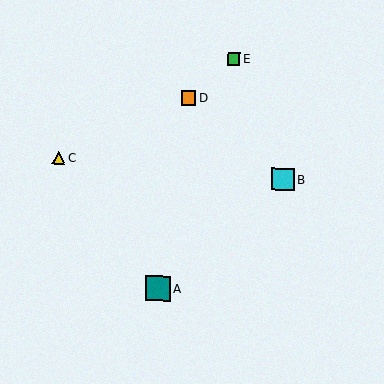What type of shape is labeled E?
Shape E is a green square.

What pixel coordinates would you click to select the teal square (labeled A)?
Click at (158, 288) to select the teal square A.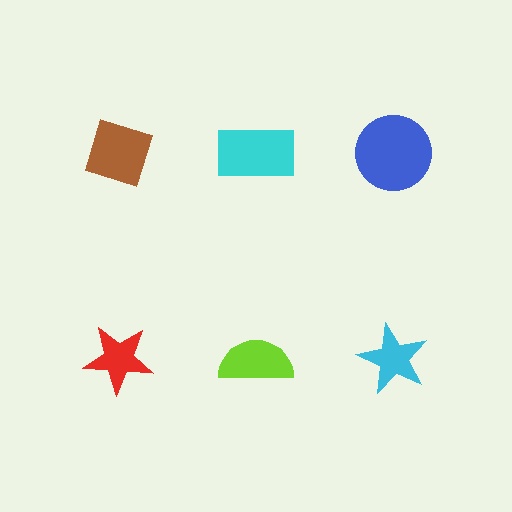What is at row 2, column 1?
A red star.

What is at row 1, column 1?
A brown diamond.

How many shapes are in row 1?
3 shapes.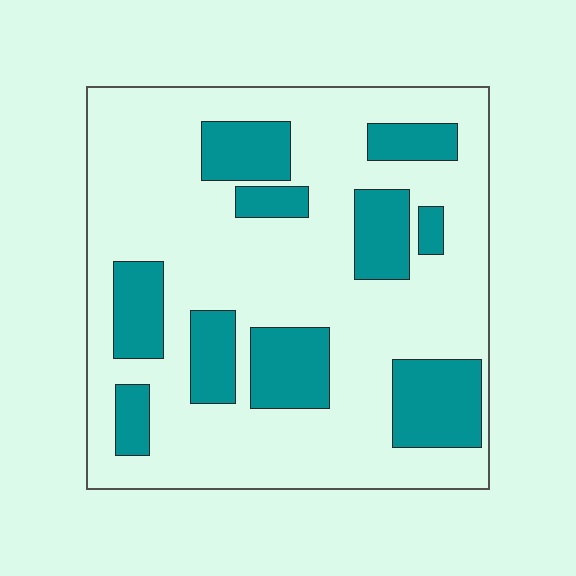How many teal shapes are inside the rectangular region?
10.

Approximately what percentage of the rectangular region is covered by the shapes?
Approximately 25%.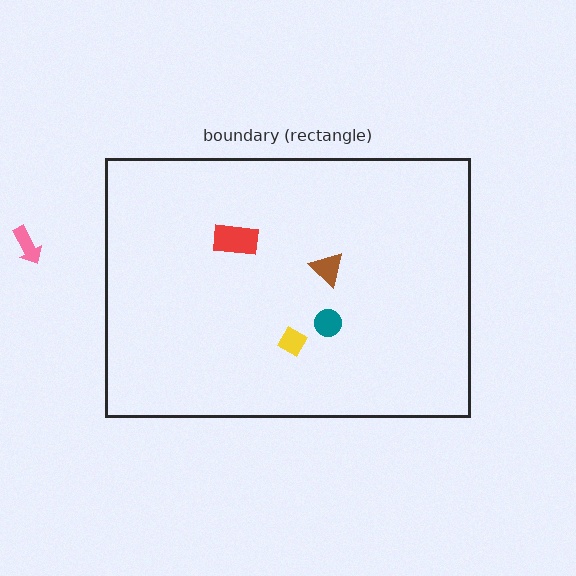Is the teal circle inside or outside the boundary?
Inside.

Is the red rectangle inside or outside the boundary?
Inside.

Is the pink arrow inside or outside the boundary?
Outside.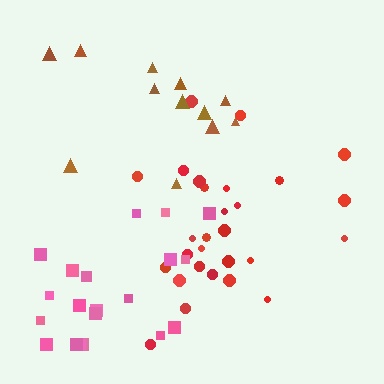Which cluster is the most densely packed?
Red.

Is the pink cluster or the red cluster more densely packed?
Red.